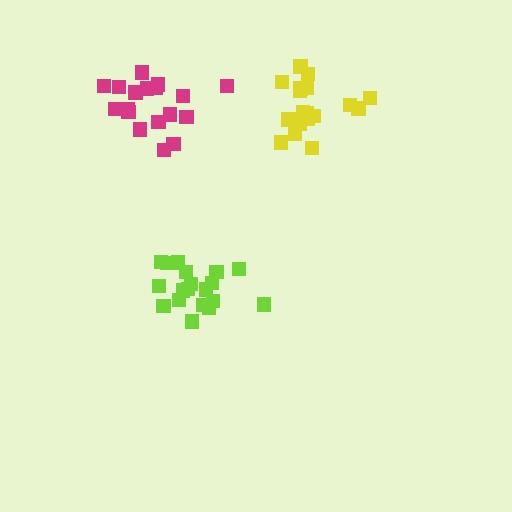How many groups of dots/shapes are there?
There are 3 groups.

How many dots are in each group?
Group 1: 19 dots, Group 2: 18 dots, Group 3: 19 dots (56 total).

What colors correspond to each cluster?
The clusters are colored: lime, magenta, yellow.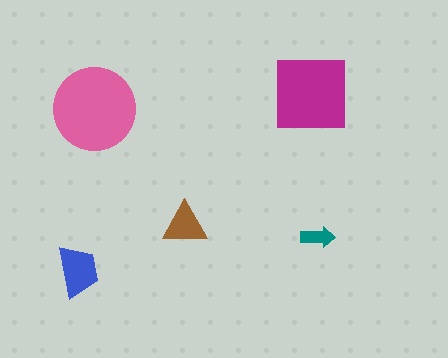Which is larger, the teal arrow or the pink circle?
The pink circle.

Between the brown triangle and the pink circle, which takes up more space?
The pink circle.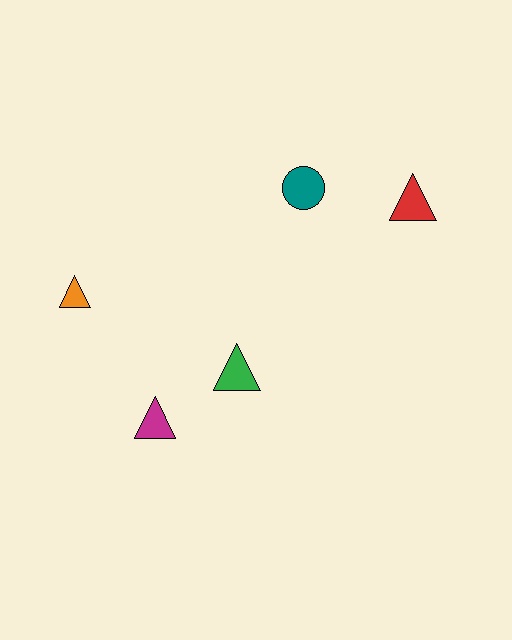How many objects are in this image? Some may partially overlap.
There are 5 objects.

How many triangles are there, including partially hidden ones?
There are 4 triangles.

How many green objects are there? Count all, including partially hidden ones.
There is 1 green object.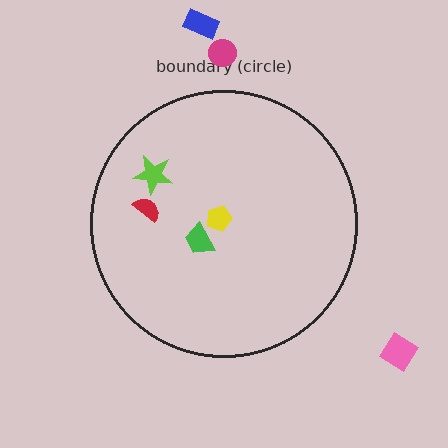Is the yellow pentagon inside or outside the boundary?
Inside.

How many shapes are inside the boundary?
4 inside, 3 outside.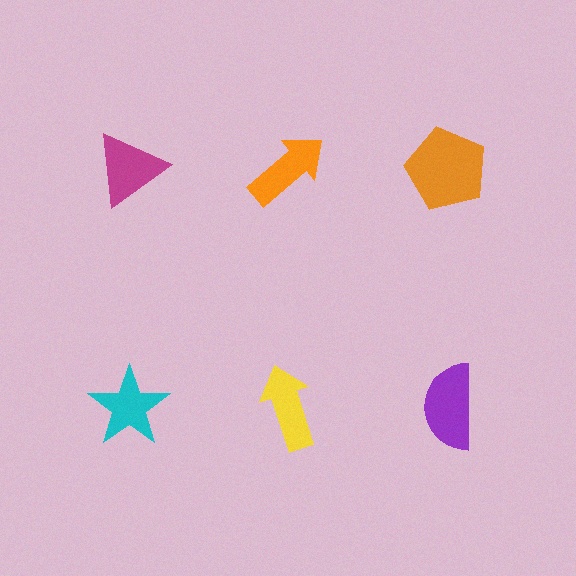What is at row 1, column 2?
An orange arrow.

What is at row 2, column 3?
A purple semicircle.